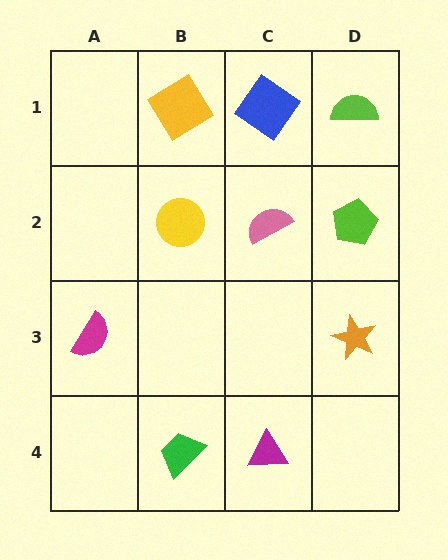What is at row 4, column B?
A green trapezoid.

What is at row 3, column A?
A magenta semicircle.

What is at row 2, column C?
A pink semicircle.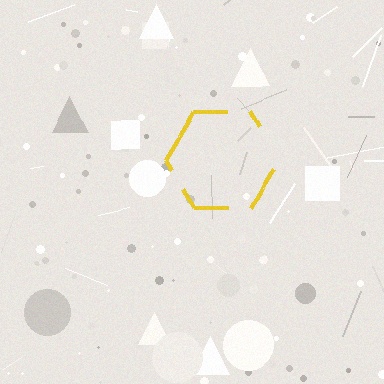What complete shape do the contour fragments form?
The contour fragments form a hexagon.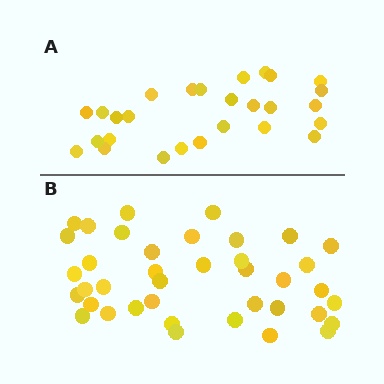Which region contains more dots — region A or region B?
Region B (the bottom region) has more dots.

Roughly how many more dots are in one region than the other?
Region B has roughly 12 or so more dots than region A.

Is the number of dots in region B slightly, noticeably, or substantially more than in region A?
Region B has noticeably more, but not dramatically so. The ratio is roughly 1.4 to 1.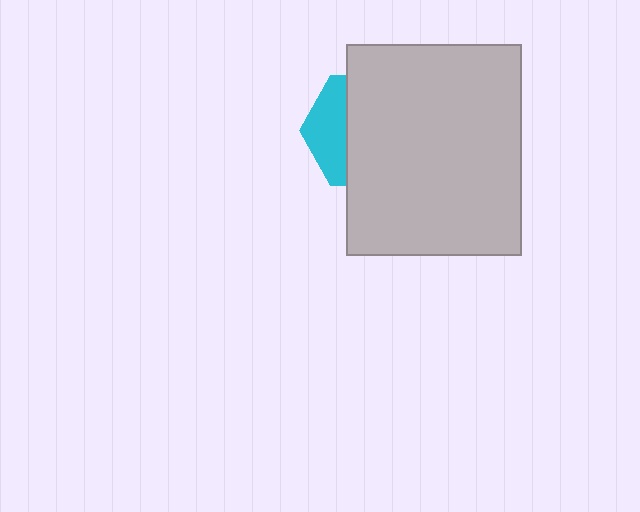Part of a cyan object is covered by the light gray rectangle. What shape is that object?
It is a hexagon.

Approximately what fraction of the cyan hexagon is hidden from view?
Roughly 68% of the cyan hexagon is hidden behind the light gray rectangle.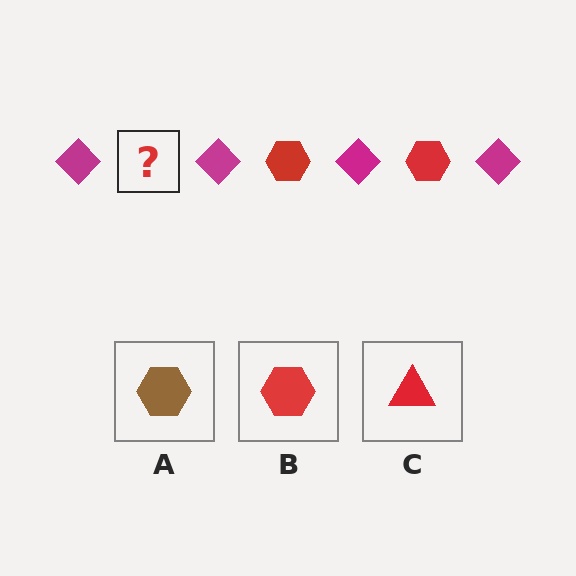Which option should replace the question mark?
Option B.